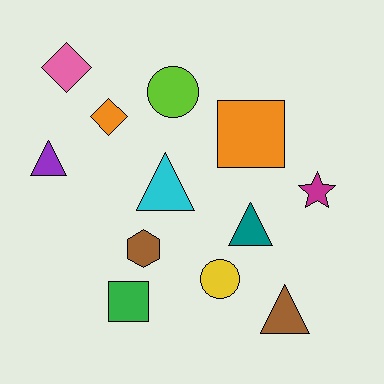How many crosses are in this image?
There are no crosses.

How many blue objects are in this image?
There are no blue objects.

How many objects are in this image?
There are 12 objects.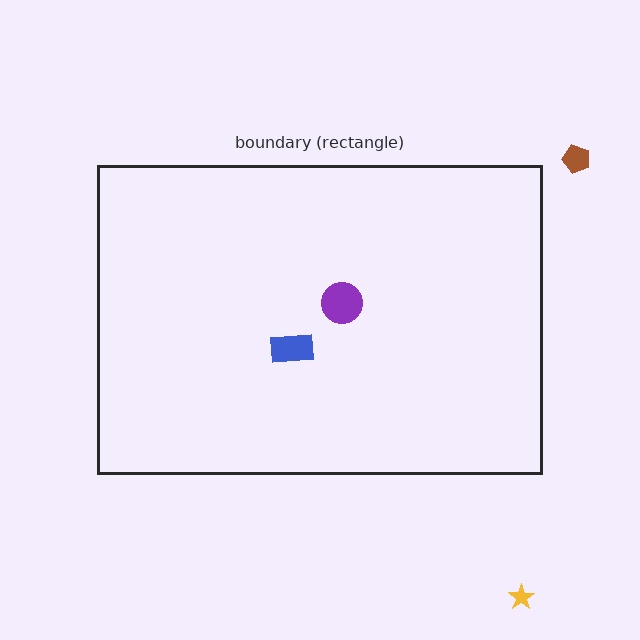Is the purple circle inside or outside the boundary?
Inside.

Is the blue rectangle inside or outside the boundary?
Inside.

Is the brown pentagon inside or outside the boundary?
Outside.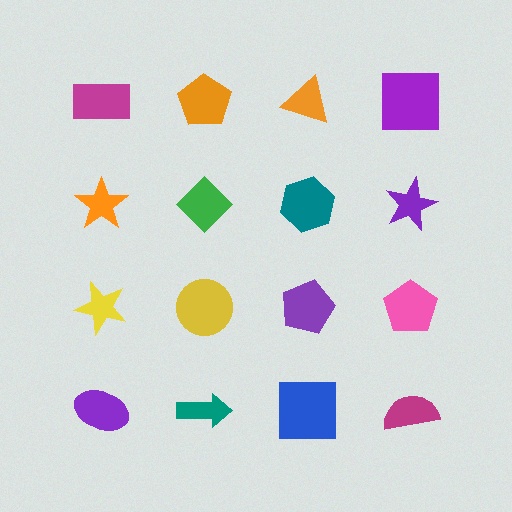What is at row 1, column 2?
An orange pentagon.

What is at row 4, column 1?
A purple ellipse.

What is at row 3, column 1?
A yellow star.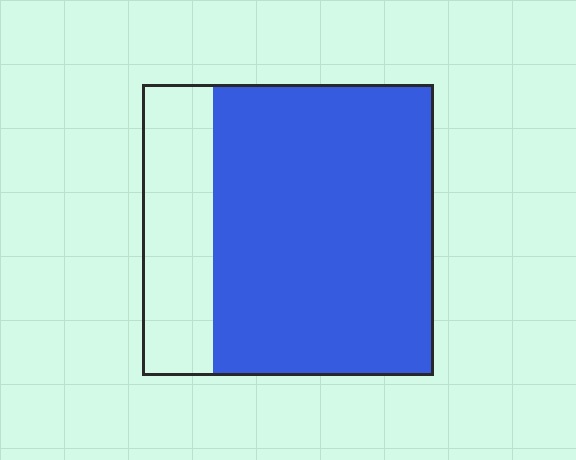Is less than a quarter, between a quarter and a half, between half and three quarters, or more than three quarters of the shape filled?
More than three quarters.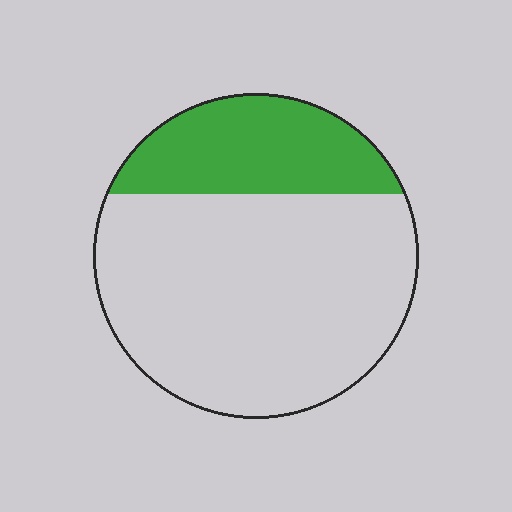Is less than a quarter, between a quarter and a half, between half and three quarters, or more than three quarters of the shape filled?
Between a quarter and a half.